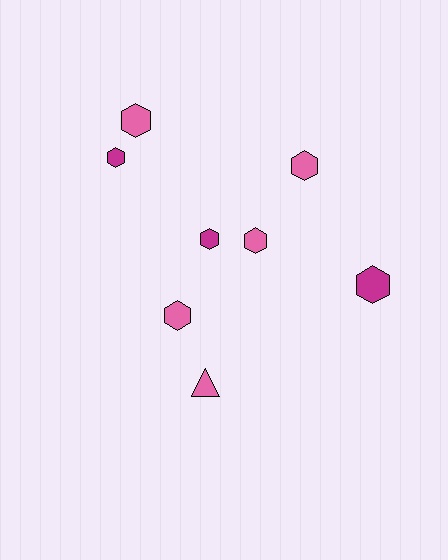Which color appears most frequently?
Pink, with 5 objects.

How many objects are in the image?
There are 8 objects.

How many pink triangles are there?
There is 1 pink triangle.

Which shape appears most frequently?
Hexagon, with 7 objects.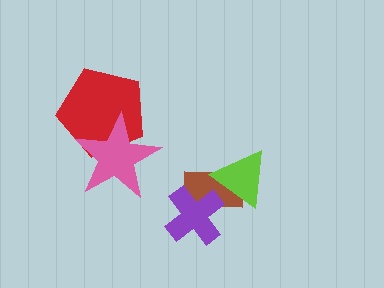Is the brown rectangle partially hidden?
Yes, it is partially covered by another shape.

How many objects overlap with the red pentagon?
1 object overlaps with the red pentagon.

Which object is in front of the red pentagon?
The pink star is in front of the red pentagon.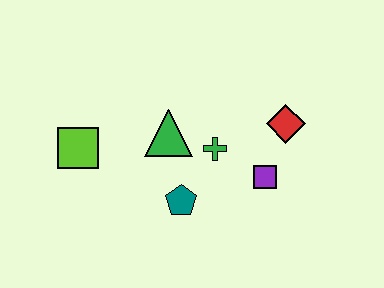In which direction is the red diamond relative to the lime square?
The red diamond is to the right of the lime square.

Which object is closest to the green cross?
The green triangle is closest to the green cross.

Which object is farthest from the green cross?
The lime square is farthest from the green cross.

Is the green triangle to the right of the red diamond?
No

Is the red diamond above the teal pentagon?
Yes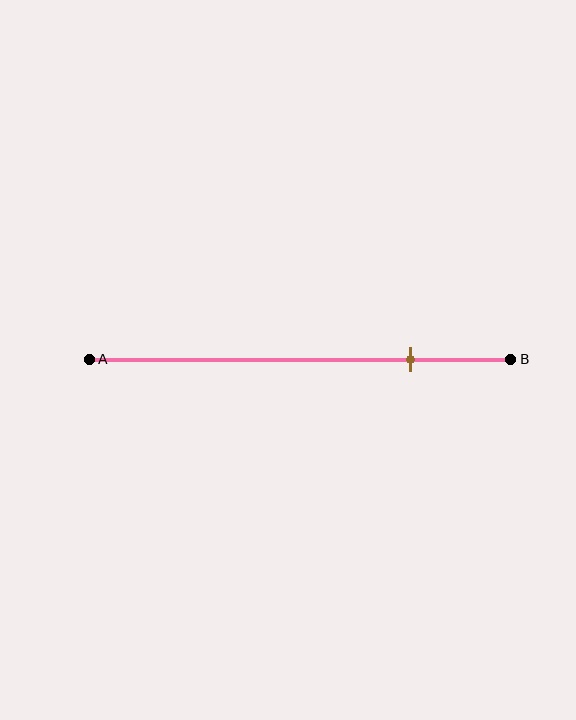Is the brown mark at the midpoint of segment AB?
No, the mark is at about 75% from A, not at the 50% midpoint.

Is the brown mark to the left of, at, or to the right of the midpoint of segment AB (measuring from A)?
The brown mark is to the right of the midpoint of segment AB.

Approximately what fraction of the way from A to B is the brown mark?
The brown mark is approximately 75% of the way from A to B.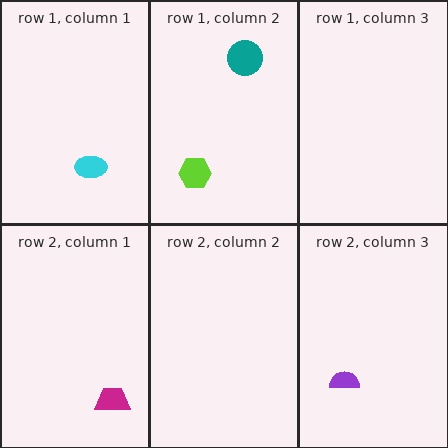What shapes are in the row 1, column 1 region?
The cyan ellipse.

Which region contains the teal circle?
The row 1, column 2 region.